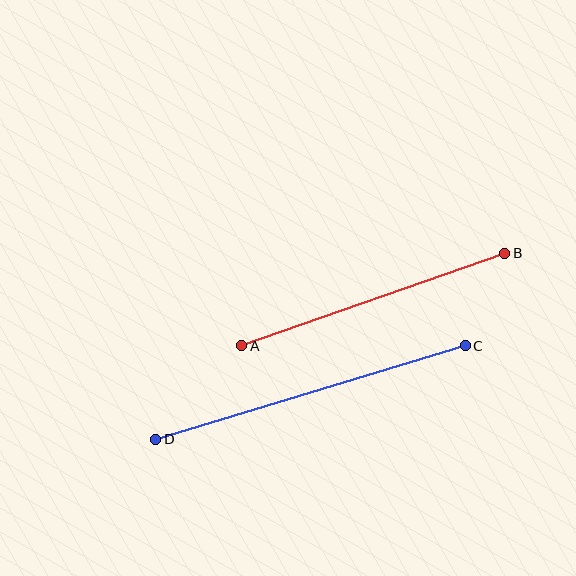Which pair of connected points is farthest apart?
Points C and D are farthest apart.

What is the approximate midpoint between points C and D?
The midpoint is at approximately (310, 392) pixels.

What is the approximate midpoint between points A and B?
The midpoint is at approximately (373, 300) pixels.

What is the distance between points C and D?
The distance is approximately 323 pixels.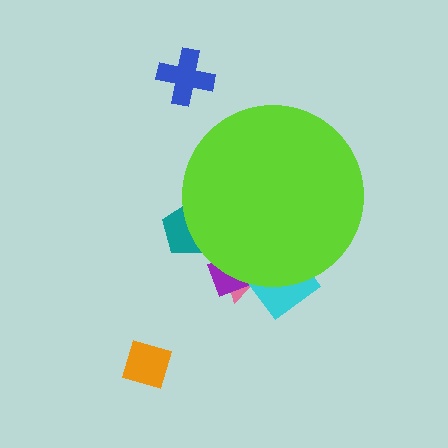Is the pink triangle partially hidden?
Yes, the pink triangle is partially hidden behind the lime circle.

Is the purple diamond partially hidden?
Yes, the purple diamond is partially hidden behind the lime circle.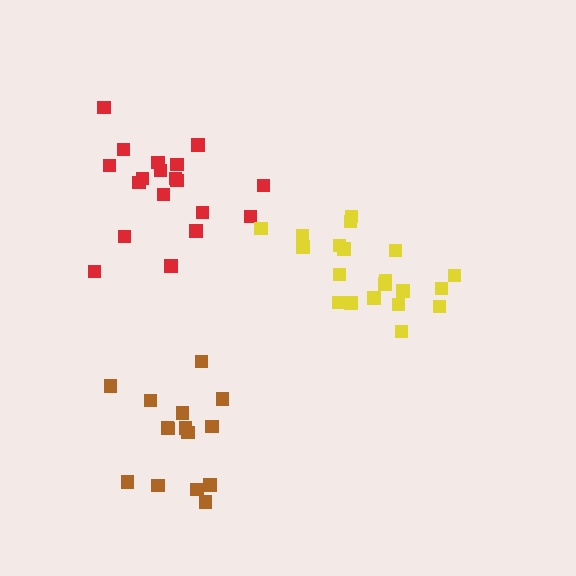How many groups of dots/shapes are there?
There are 3 groups.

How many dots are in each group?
Group 1: 19 dots, Group 2: 20 dots, Group 3: 15 dots (54 total).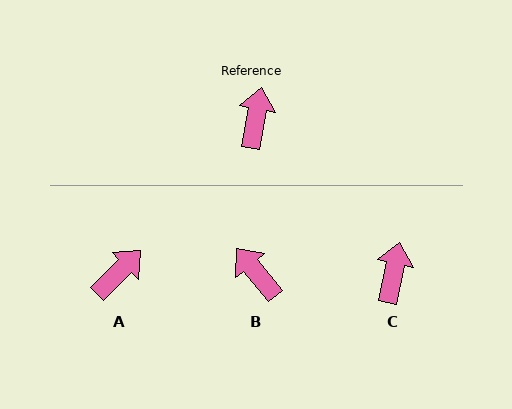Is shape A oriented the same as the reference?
No, it is off by about 34 degrees.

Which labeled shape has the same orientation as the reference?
C.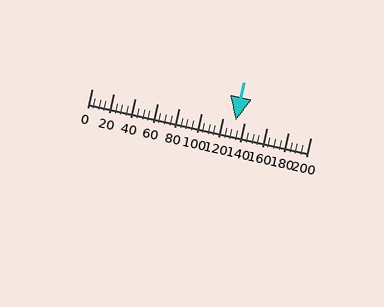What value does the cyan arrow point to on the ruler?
The cyan arrow points to approximately 132.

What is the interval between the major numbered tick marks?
The major tick marks are spaced 20 units apart.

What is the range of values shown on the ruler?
The ruler shows values from 0 to 200.